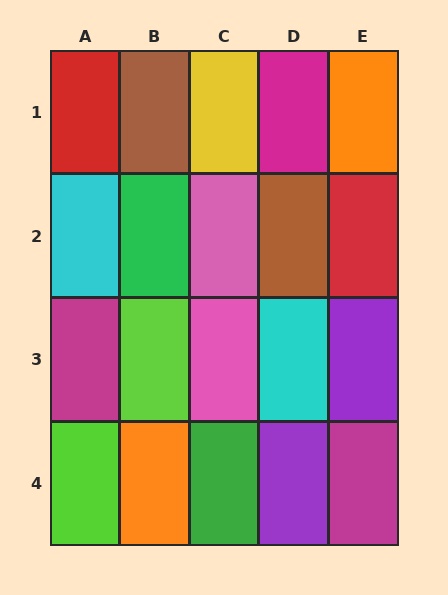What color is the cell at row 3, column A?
Magenta.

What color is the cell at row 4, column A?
Lime.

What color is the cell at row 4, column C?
Green.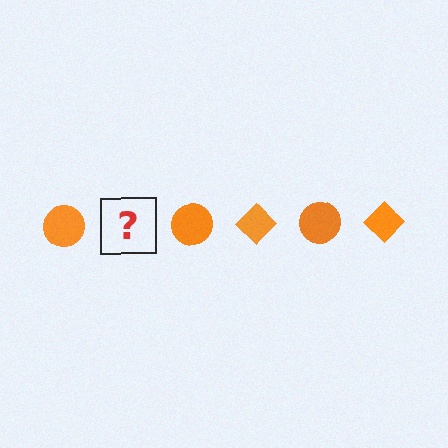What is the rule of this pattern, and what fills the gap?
The rule is that the pattern cycles through circle, diamond shapes in orange. The gap should be filled with an orange diamond.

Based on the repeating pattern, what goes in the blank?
The blank should be an orange diamond.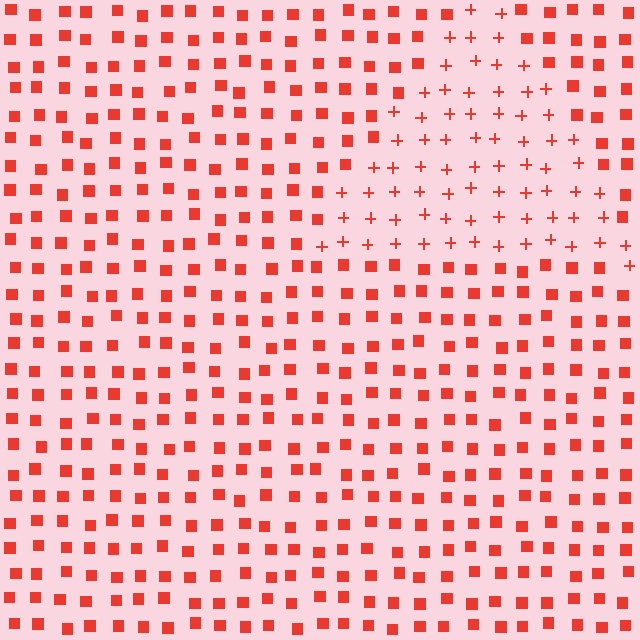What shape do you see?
I see a triangle.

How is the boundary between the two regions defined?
The boundary is defined by a change in element shape: plus signs inside vs. squares outside. All elements share the same color and spacing.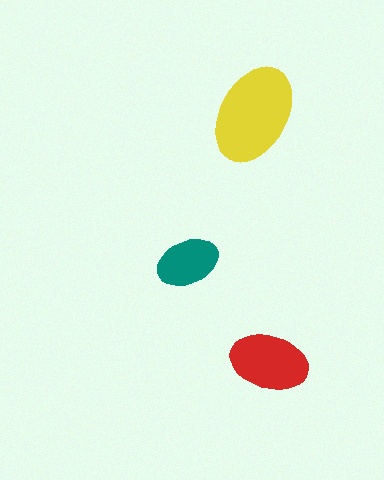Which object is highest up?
The yellow ellipse is topmost.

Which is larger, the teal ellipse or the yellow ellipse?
The yellow one.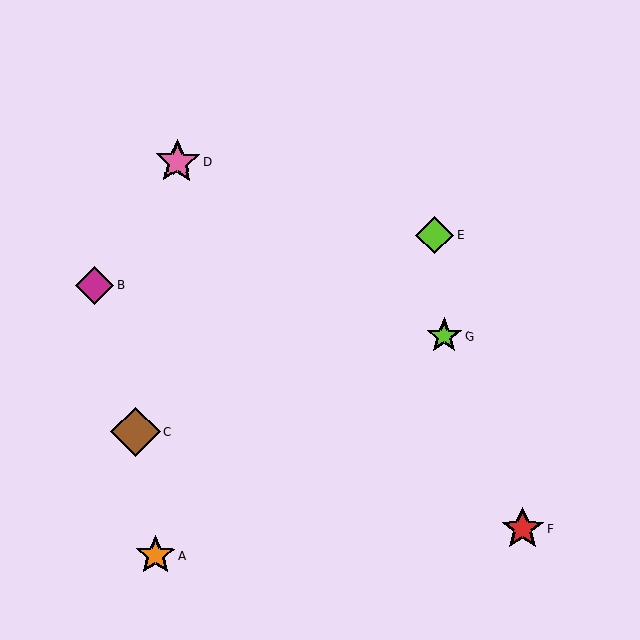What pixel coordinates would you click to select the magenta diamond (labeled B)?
Click at (95, 285) to select the magenta diamond B.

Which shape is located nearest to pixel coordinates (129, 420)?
The brown diamond (labeled C) at (135, 432) is nearest to that location.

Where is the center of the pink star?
The center of the pink star is at (177, 161).